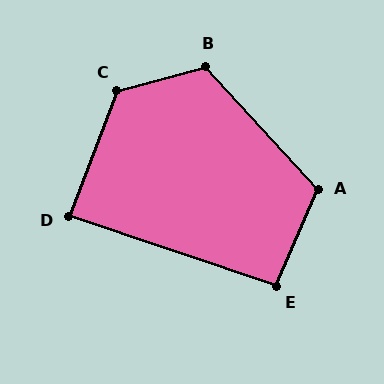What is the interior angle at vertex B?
Approximately 117 degrees (obtuse).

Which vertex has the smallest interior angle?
D, at approximately 88 degrees.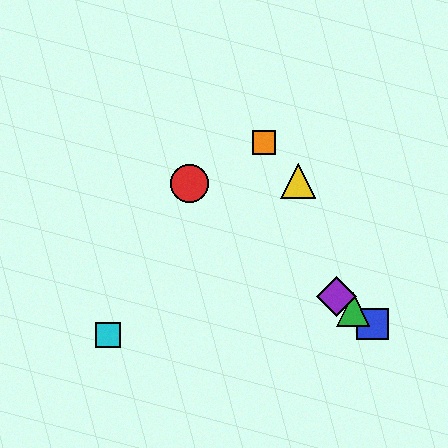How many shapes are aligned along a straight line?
4 shapes (the red circle, the blue square, the green triangle, the purple diamond) are aligned along a straight line.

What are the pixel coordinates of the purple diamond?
The purple diamond is at (337, 297).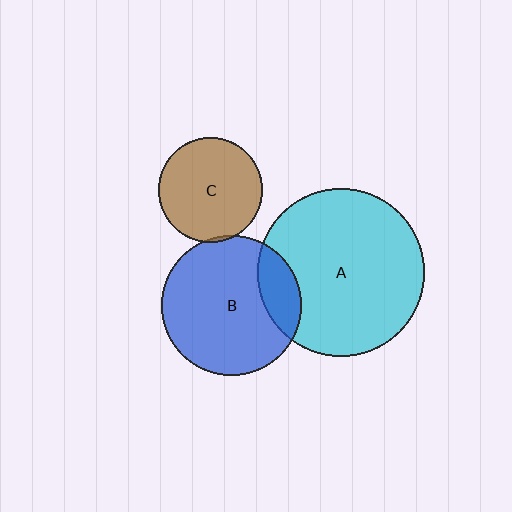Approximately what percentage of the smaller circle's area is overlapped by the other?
Approximately 20%.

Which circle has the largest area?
Circle A (cyan).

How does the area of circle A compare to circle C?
Approximately 2.6 times.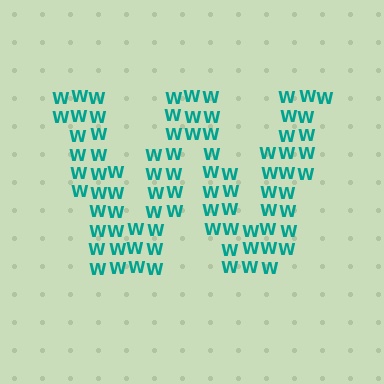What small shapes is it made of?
It is made of small letter W's.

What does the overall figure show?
The overall figure shows the letter W.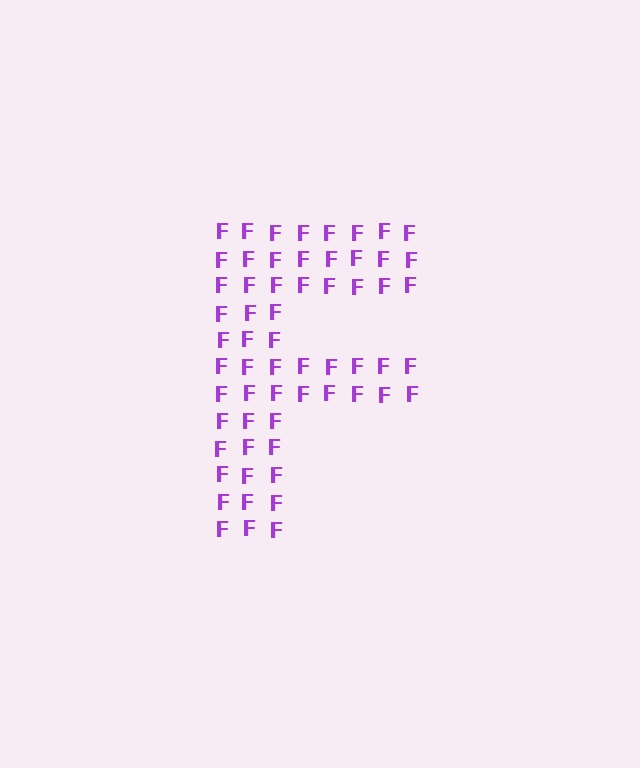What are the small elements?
The small elements are letter F's.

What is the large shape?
The large shape is the letter F.